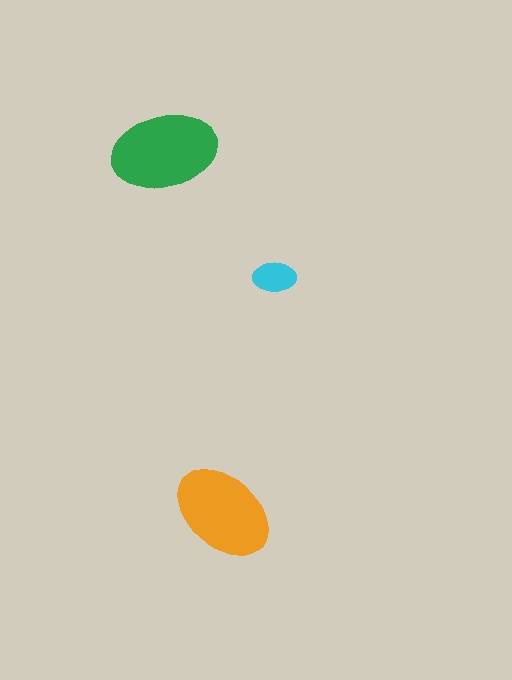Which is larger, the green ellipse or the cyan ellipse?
The green one.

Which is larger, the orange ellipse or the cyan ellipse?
The orange one.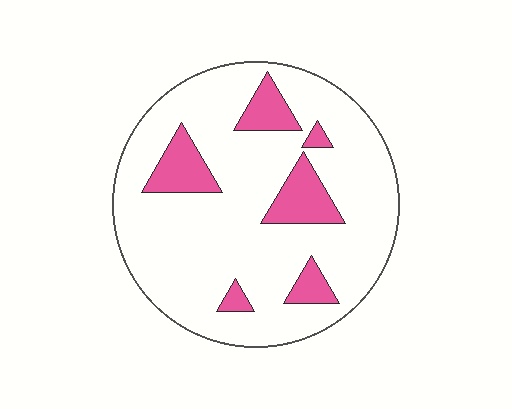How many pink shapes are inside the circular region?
6.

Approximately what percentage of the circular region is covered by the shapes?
Approximately 15%.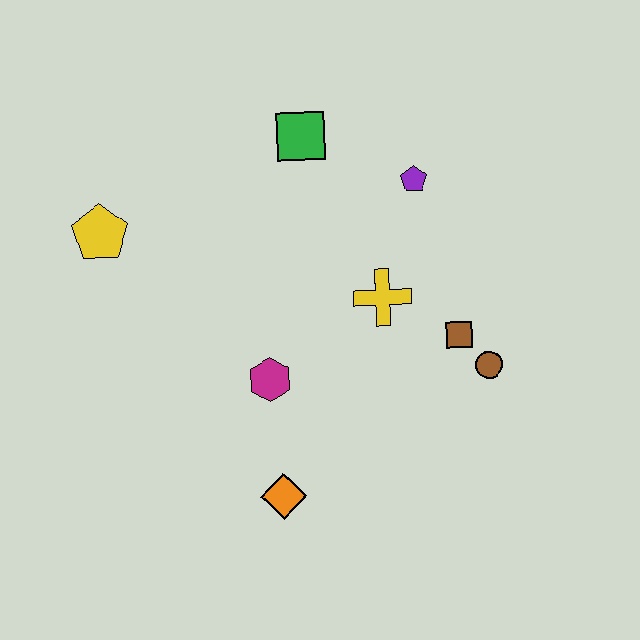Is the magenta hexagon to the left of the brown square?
Yes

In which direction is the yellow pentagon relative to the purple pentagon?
The yellow pentagon is to the left of the purple pentagon.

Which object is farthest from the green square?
The orange diamond is farthest from the green square.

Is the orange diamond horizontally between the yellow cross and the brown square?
No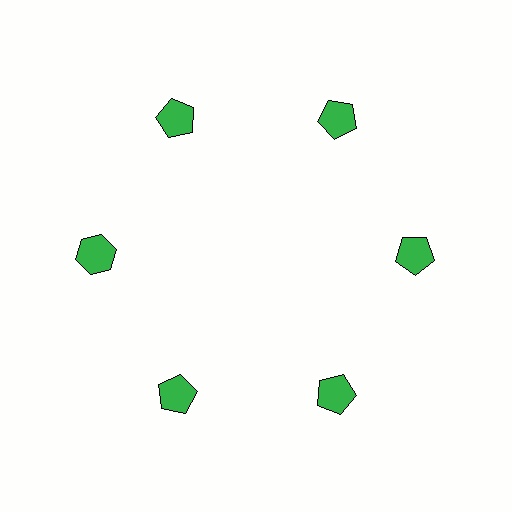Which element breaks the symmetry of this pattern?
The green hexagon at roughly the 9 o'clock position breaks the symmetry. All other shapes are green pentagons.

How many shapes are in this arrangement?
There are 6 shapes arranged in a ring pattern.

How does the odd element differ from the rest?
It has a different shape: hexagon instead of pentagon.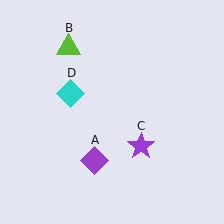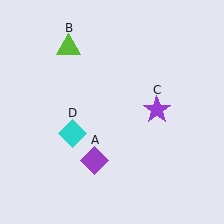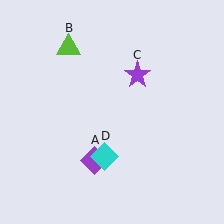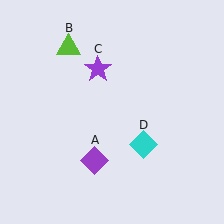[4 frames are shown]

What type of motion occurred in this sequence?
The purple star (object C), cyan diamond (object D) rotated counterclockwise around the center of the scene.